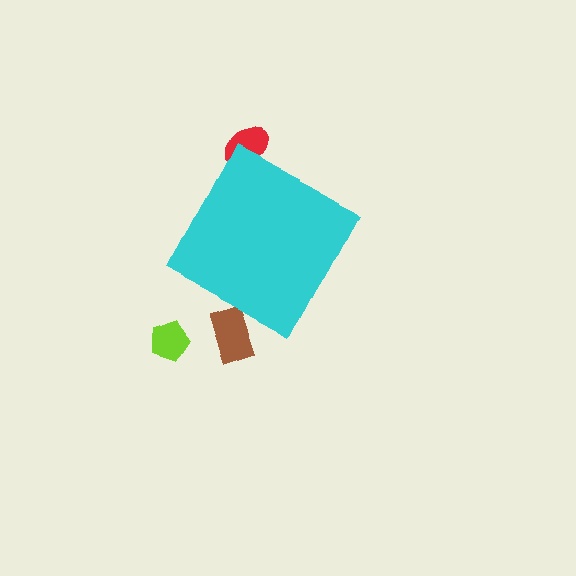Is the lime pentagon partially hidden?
No, the lime pentagon is fully visible.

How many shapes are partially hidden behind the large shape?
2 shapes are partially hidden.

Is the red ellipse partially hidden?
Yes, the red ellipse is partially hidden behind the cyan diamond.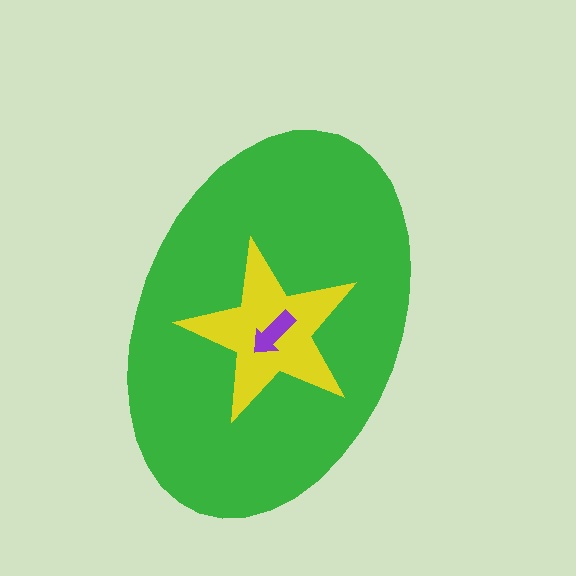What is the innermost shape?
The purple arrow.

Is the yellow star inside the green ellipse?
Yes.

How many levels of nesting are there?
3.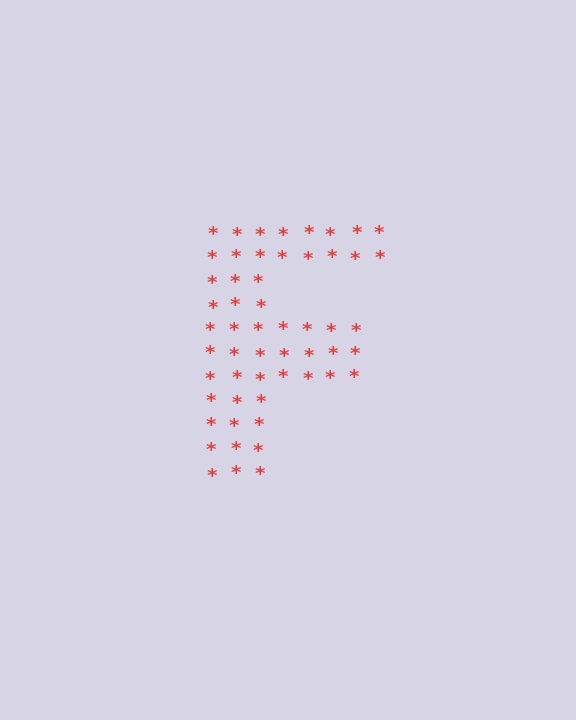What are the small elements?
The small elements are asterisks.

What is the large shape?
The large shape is the letter F.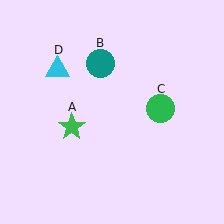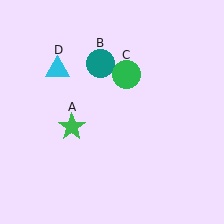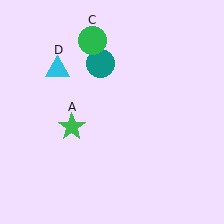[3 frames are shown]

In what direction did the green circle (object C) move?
The green circle (object C) moved up and to the left.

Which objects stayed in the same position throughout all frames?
Green star (object A) and teal circle (object B) and cyan triangle (object D) remained stationary.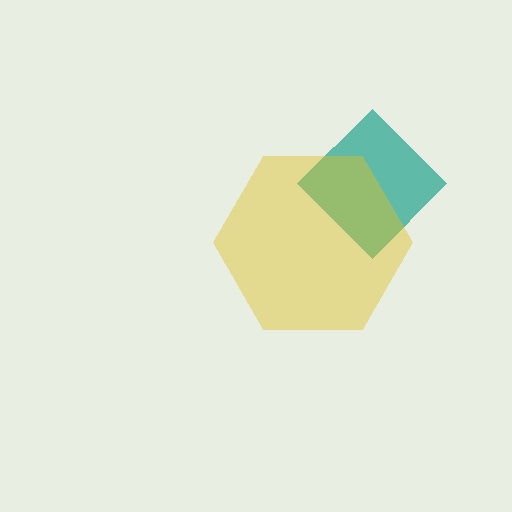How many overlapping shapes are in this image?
There are 2 overlapping shapes in the image.